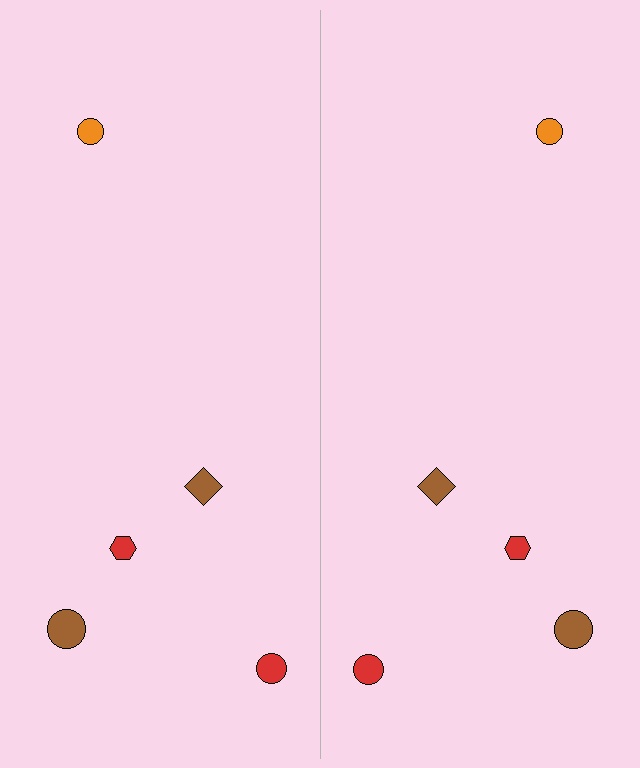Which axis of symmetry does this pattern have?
The pattern has a vertical axis of symmetry running through the center of the image.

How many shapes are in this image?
There are 10 shapes in this image.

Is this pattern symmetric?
Yes, this pattern has bilateral (reflection) symmetry.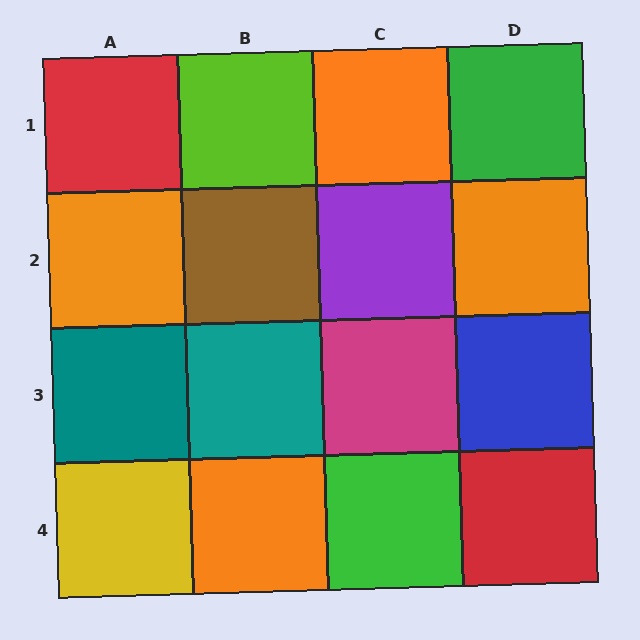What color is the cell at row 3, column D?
Blue.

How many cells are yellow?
1 cell is yellow.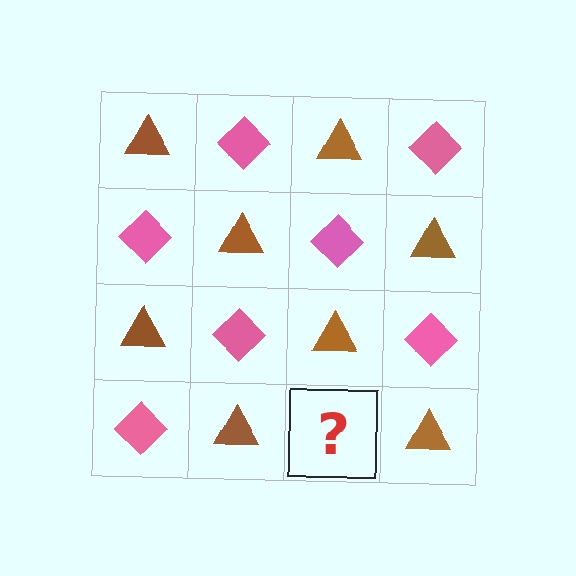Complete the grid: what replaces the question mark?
The question mark should be replaced with a pink diamond.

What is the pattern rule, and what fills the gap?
The rule is that it alternates brown triangle and pink diamond in a checkerboard pattern. The gap should be filled with a pink diamond.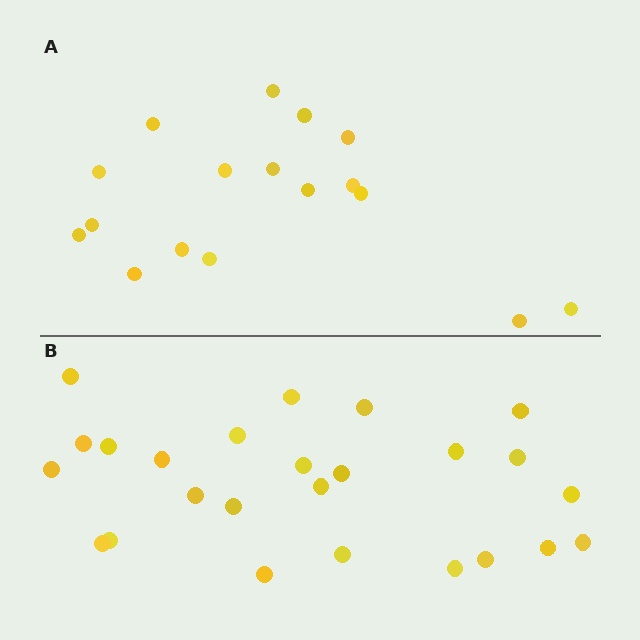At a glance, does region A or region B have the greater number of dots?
Region B (the bottom region) has more dots.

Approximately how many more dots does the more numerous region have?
Region B has roughly 8 or so more dots than region A.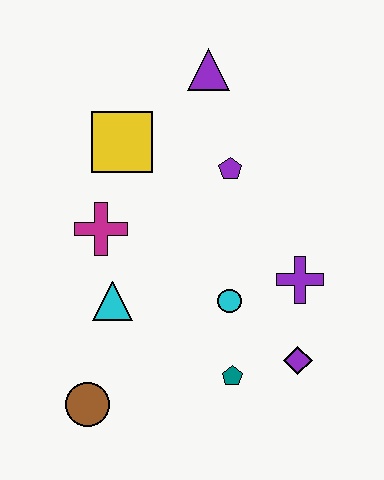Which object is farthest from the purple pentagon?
The brown circle is farthest from the purple pentagon.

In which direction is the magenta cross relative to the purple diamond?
The magenta cross is to the left of the purple diamond.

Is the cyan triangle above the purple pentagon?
No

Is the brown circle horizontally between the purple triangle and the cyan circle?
No